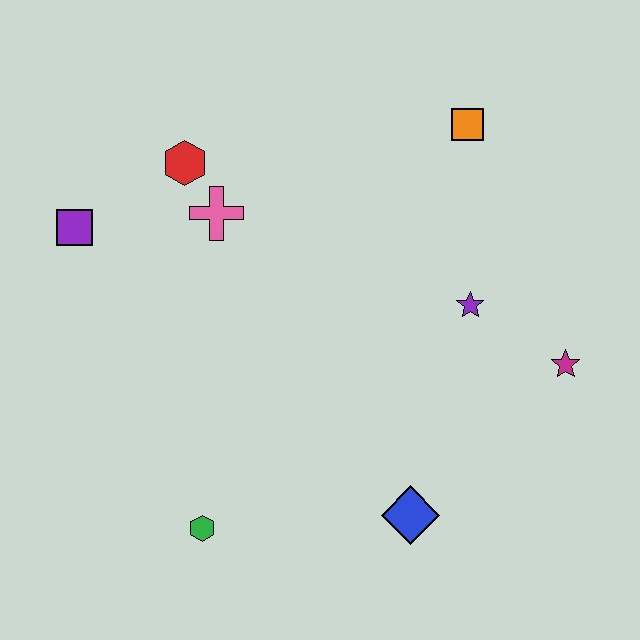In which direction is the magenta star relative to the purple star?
The magenta star is to the right of the purple star.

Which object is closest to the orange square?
The purple star is closest to the orange square.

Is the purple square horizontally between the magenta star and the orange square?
No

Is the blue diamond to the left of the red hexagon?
No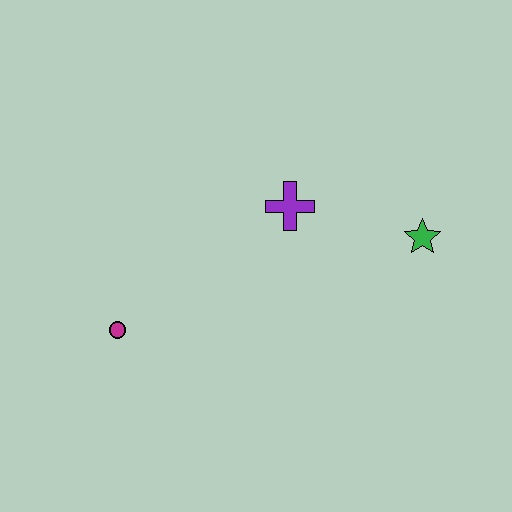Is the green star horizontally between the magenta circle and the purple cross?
No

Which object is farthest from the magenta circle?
The green star is farthest from the magenta circle.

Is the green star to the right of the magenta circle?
Yes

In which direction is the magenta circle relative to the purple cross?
The magenta circle is to the left of the purple cross.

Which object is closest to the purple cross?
The green star is closest to the purple cross.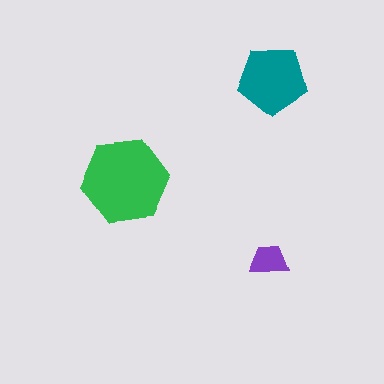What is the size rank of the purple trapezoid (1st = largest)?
3rd.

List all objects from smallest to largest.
The purple trapezoid, the teal pentagon, the green hexagon.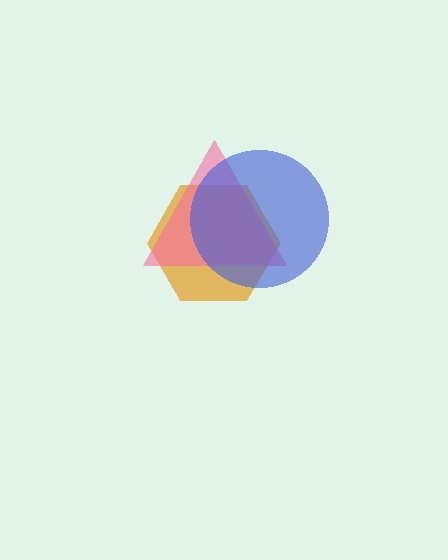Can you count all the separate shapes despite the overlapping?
Yes, there are 3 separate shapes.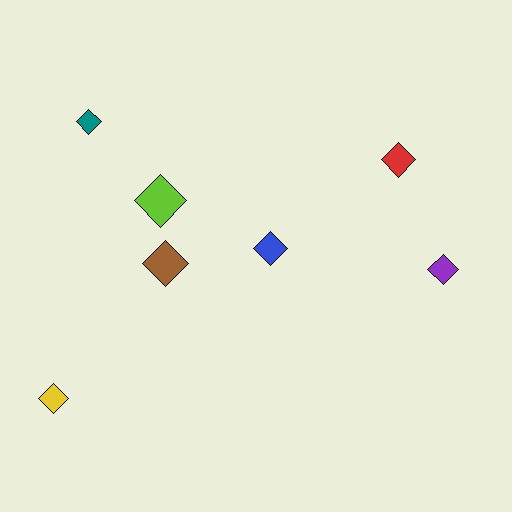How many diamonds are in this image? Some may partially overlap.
There are 7 diamonds.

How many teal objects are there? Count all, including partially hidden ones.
There is 1 teal object.